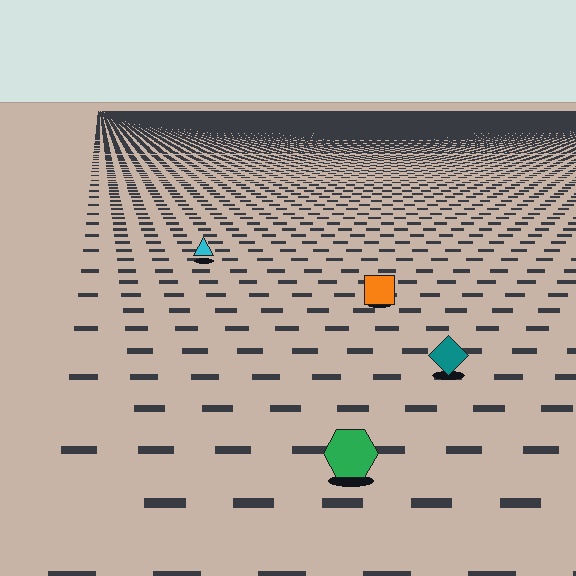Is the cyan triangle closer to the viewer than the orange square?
No. The orange square is closer — you can tell from the texture gradient: the ground texture is coarser near it.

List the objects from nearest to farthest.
From nearest to farthest: the green hexagon, the teal diamond, the orange square, the cyan triangle.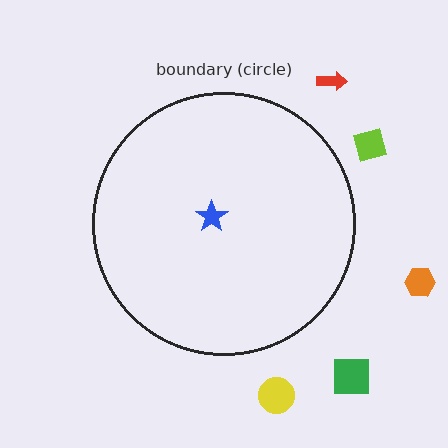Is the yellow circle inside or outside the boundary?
Outside.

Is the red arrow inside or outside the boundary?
Outside.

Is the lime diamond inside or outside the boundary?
Outside.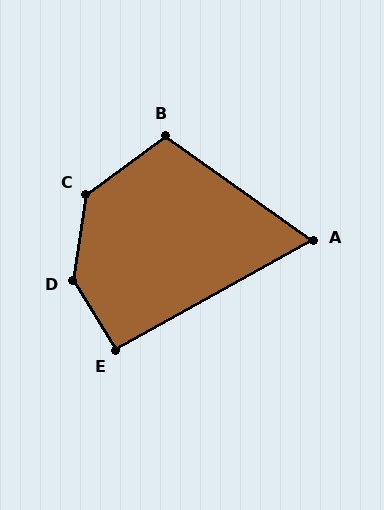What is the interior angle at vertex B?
Approximately 108 degrees (obtuse).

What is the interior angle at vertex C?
Approximately 135 degrees (obtuse).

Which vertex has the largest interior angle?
D, at approximately 140 degrees.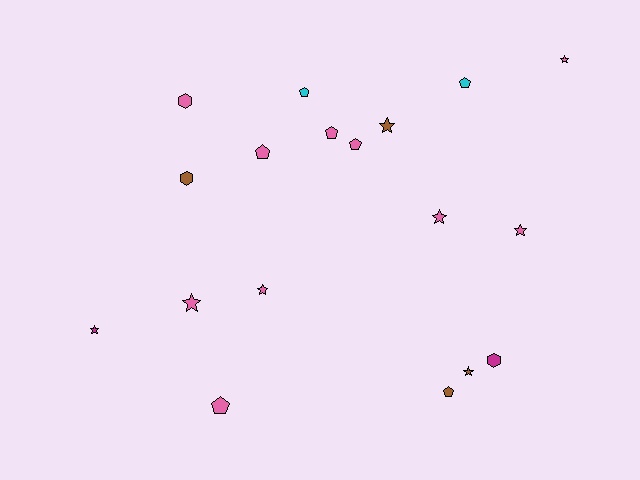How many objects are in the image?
There are 18 objects.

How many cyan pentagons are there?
There are 2 cyan pentagons.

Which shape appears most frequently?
Star, with 8 objects.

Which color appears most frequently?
Pink, with 10 objects.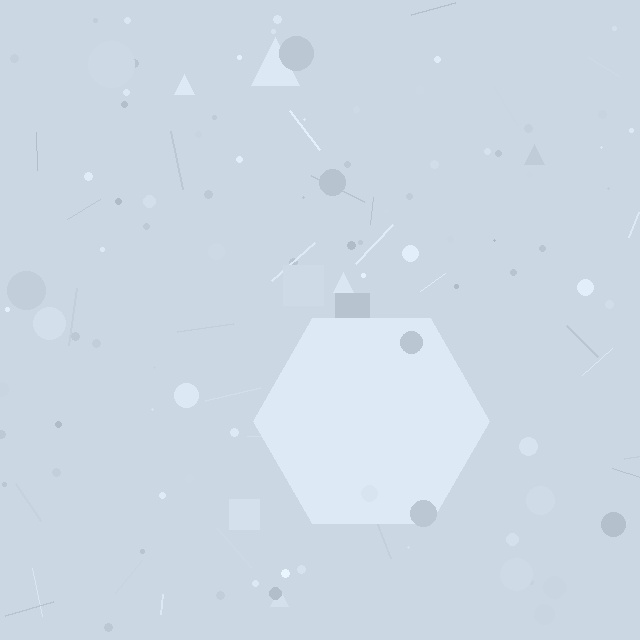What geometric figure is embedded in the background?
A hexagon is embedded in the background.